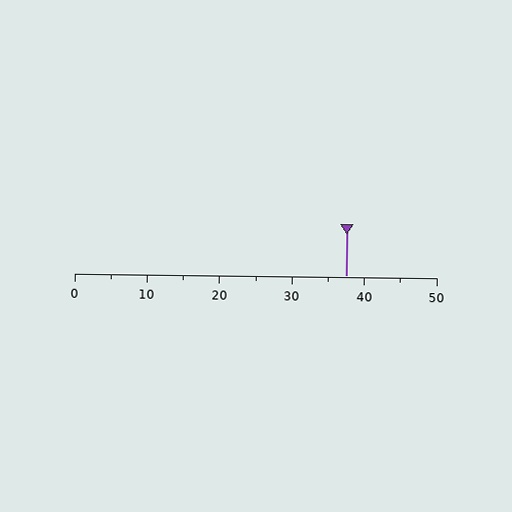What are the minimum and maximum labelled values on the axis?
The axis runs from 0 to 50.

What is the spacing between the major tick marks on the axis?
The major ticks are spaced 10 apart.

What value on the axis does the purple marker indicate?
The marker indicates approximately 37.5.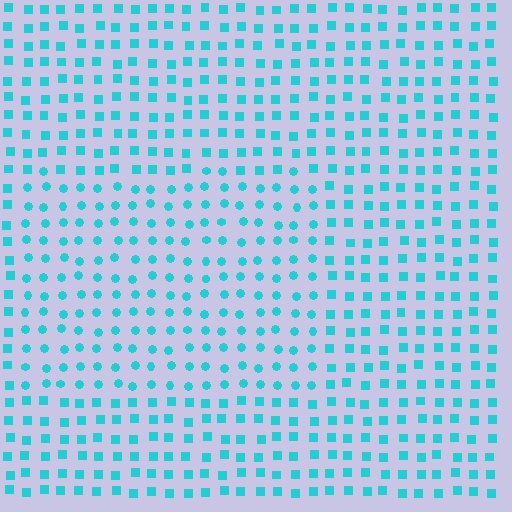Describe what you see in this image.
The image is filled with small cyan elements arranged in a uniform grid. A rectangle-shaped region contains circles, while the surrounding area contains squares. The boundary is defined purely by the change in element shape.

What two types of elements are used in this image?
The image uses circles inside the rectangle region and squares outside it.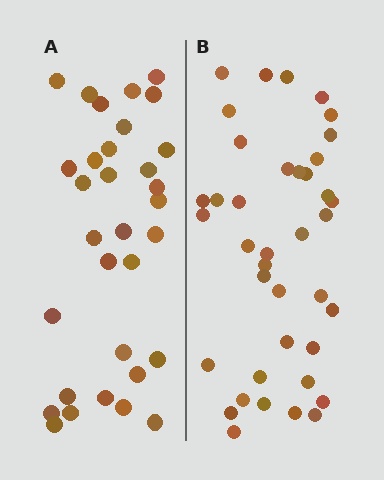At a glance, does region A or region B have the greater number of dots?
Region B (the right region) has more dots.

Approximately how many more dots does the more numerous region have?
Region B has roughly 8 or so more dots than region A.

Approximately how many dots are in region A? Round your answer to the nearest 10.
About 30 dots. (The exact count is 32, which rounds to 30.)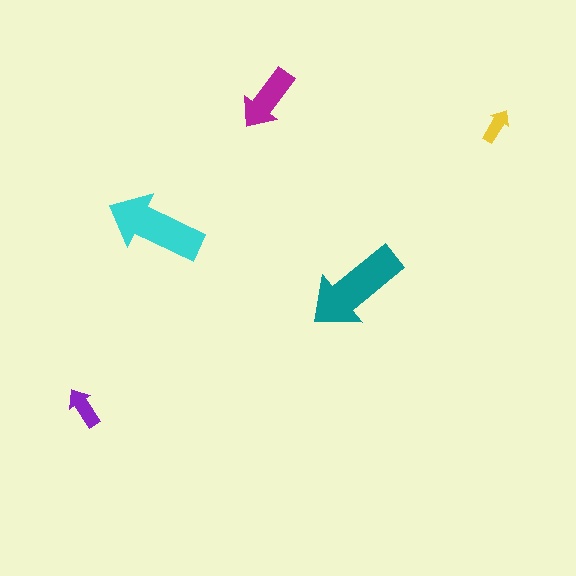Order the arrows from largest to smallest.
the teal one, the cyan one, the magenta one, the purple one, the yellow one.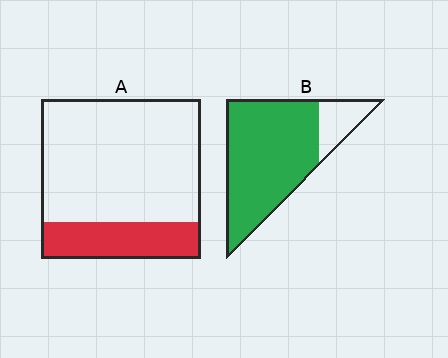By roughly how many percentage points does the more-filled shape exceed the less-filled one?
By roughly 60 percentage points (B over A).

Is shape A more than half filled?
No.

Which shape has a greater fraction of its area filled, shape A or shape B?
Shape B.